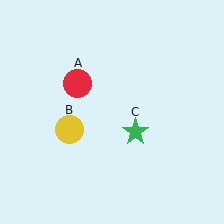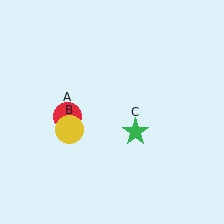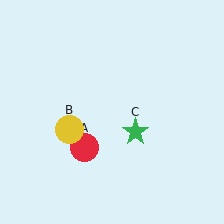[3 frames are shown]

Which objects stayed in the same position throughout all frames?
Yellow circle (object B) and green star (object C) remained stationary.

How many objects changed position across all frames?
1 object changed position: red circle (object A).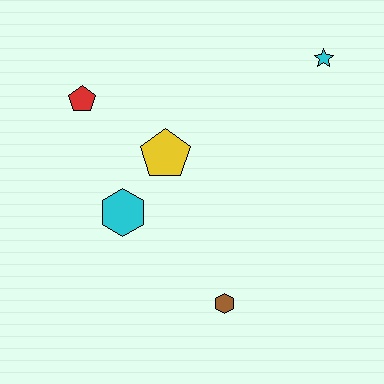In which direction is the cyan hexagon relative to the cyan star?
The cyan hexagon is to the left of the cyan star.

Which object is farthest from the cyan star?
The brown hexagon is farthest from the cyan star.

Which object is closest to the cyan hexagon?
The yellow pentagon is closest to the cyan hexagon.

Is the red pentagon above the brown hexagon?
Yes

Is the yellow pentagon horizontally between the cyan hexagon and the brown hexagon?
Yes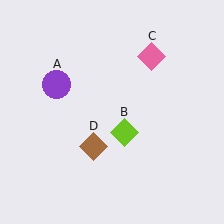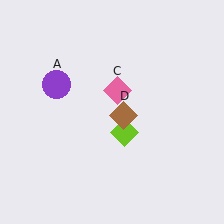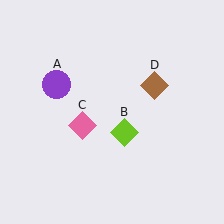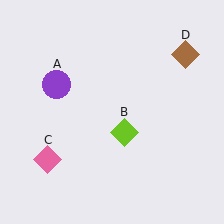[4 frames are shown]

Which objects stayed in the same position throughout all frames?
Purple circle (object A) and lime diamond (object B) remained stationary.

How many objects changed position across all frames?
2 objects changed position: pink diamond (object C), brown diamond (object D).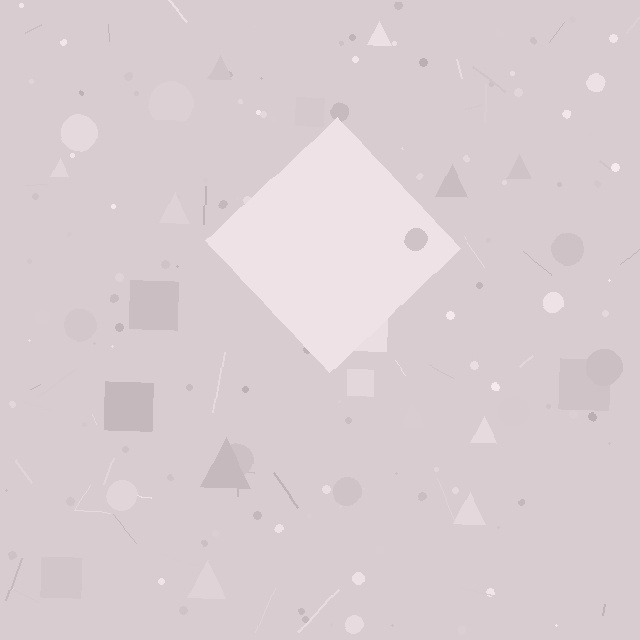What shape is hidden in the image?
A diamond is hidden in the image.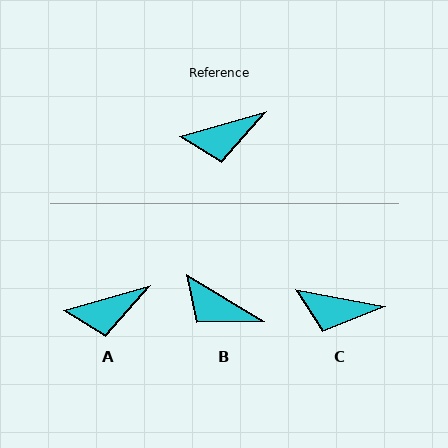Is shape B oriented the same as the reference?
No, it is off by about 47 degrees.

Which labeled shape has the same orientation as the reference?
A.